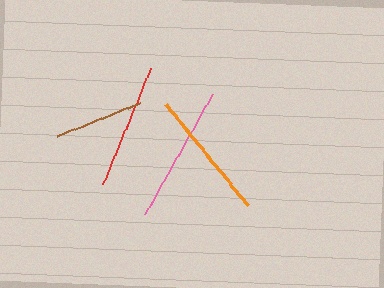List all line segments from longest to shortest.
From longest to shortest: pink, orange, red, brown.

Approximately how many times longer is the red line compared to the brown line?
The red line is approximately 1.4 times the length of the brown line.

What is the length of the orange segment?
The orange segment is approximately 130 pixels long.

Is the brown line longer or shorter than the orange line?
The orange line is longer than the brown line.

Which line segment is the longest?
The pink line is the longest at approximately 139 pixels.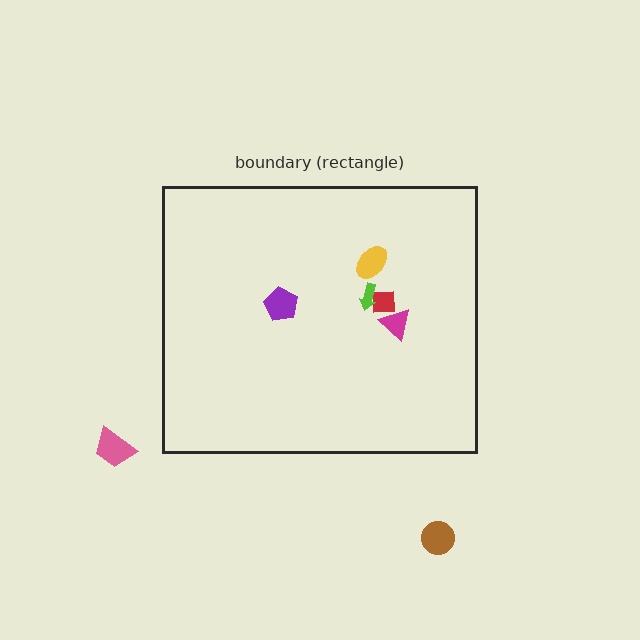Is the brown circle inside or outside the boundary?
Outside.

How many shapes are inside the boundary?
5 inside, 2 outside.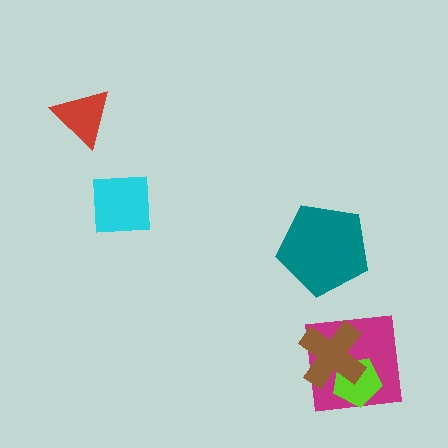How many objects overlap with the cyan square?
0 objects overlap with the cyan square.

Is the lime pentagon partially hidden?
Yes, it is partially covered by another shape.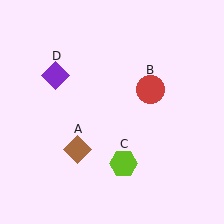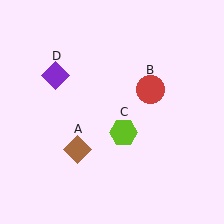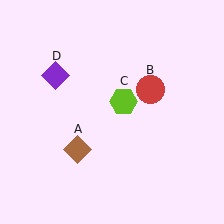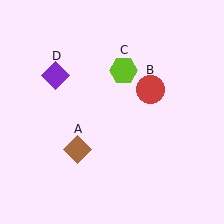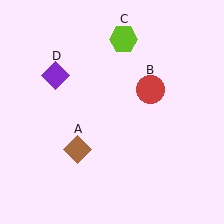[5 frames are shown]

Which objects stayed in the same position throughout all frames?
Brown diamond (object A) and red circle (object B) and purple diamond (object D) remained stationary.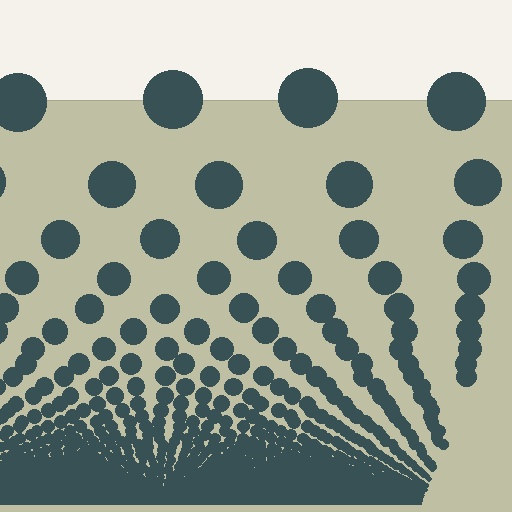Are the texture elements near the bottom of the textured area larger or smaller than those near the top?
Smaller. The gradient is inverted — elements near the bottom are smaller and denser.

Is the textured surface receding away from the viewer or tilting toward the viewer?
The surface appears to tilt toward the viewer. Texture elements get larger and sparser toward the top.